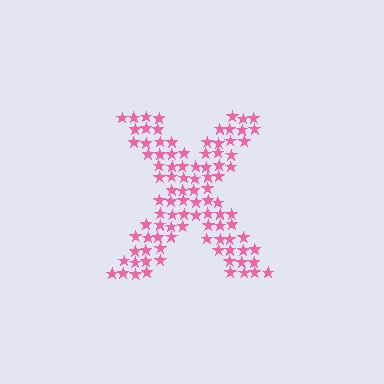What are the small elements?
The small elements are stars.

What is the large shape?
The large shape is the letter X.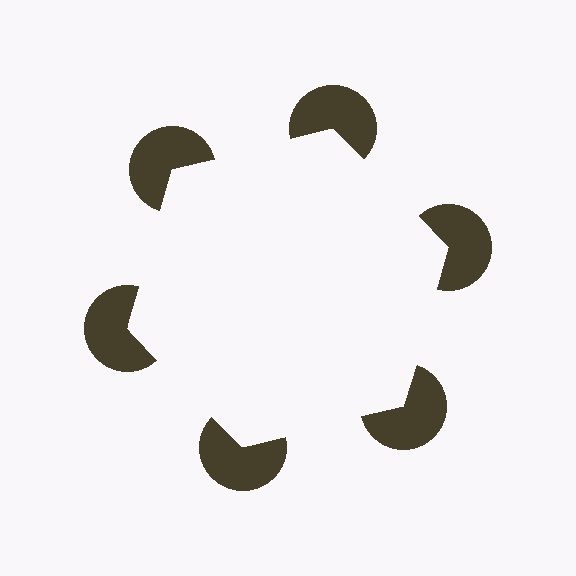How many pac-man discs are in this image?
There are 6 — one at each vertex of the illusory hexagon.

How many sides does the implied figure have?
6 sides.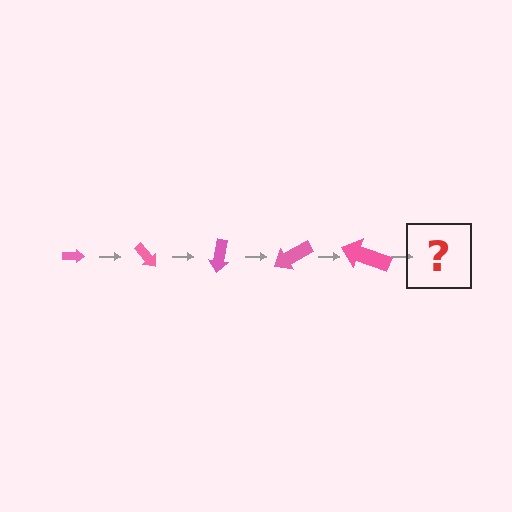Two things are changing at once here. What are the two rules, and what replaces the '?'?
The two rules are that the arrow grows larger each step and it rotates 50 degrees each step. The '?' should be an arrow, larger than the previous one and rotated 250 degrees from the start.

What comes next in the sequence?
The next element should be an arrow, larger than the previous one and rotated 250 degrees from the start.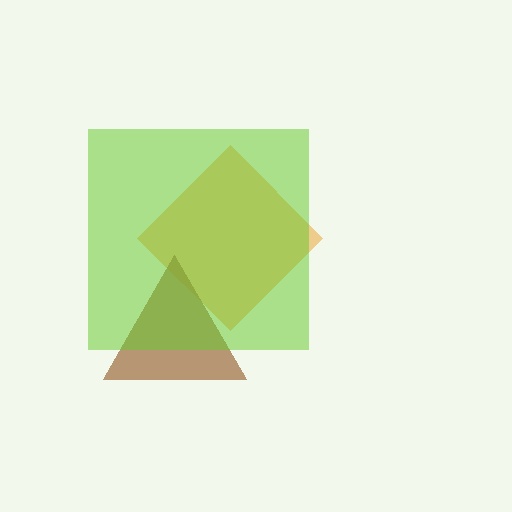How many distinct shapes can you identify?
There are 3 distinct shapes: an orange diamond, a brown triangle, a lime square.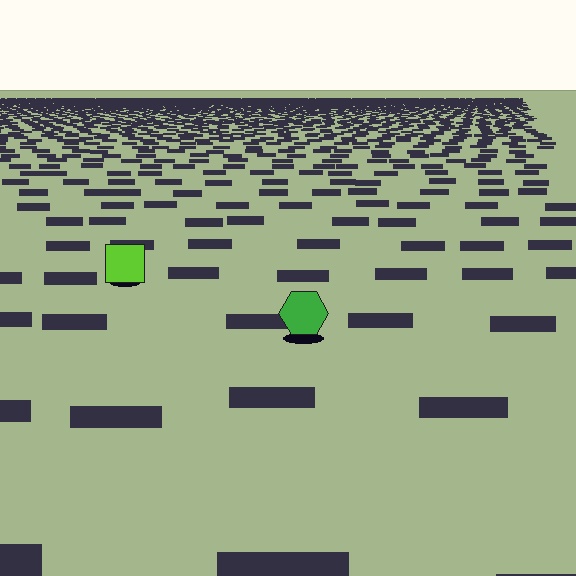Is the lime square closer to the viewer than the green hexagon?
No. The green hexagon is closer — you can tell from the texture gradient: the ground texture is coarser near it.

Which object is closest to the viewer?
The green hexagon is closest. The texture marks near it are larger and more spread out.